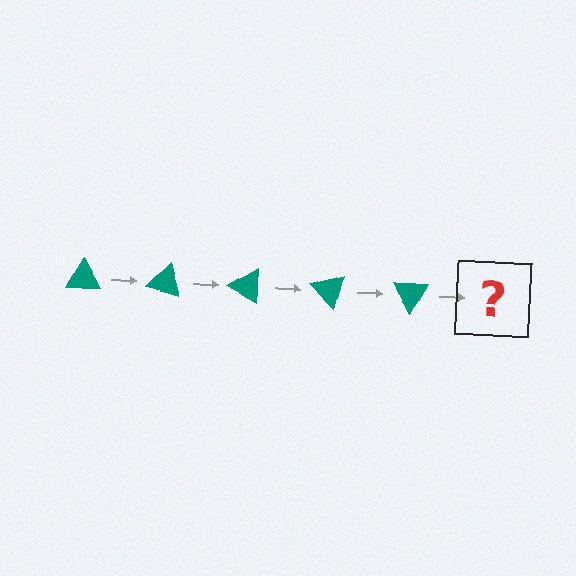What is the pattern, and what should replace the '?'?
The pattern is that the triangle rotates 15 degrees each step. The '?' should be a teal triangle rotated 75 degrees.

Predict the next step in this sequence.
The next step is a teal triangle rotated 75 degrees.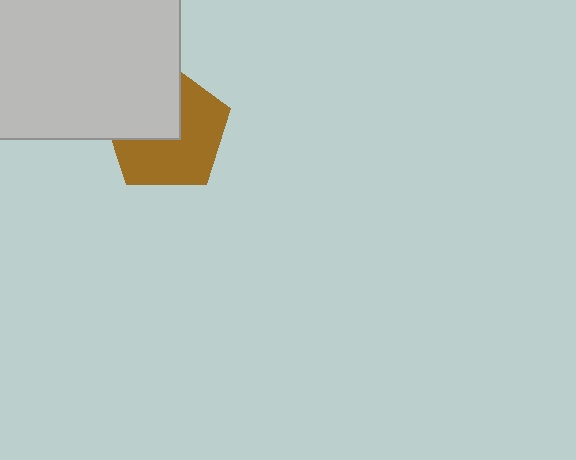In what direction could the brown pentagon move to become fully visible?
The brown pentagon could move toward the lower-right. That would shift it out from behind the light gray rectangle entirely.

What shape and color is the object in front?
The object in front is a light gray rectangle.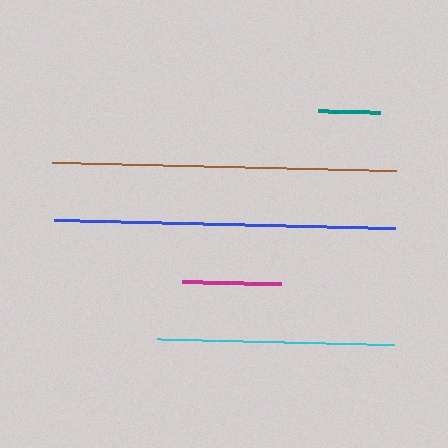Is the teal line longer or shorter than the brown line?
The brown line is longer than the teal line.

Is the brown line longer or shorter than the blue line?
The brown line is longer than the blue line.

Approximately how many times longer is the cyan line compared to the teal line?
The cyan line is approximately 3.8 times the length of the teal line.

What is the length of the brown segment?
The brown segment is approximately 344 pixels long.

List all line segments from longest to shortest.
From longest to shortest: brown, blue, cyan, magenta, teal.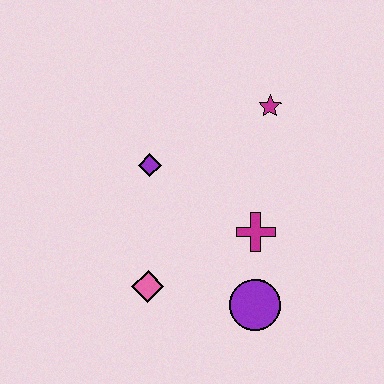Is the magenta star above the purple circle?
Yes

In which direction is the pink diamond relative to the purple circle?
The pink diamond is to the left of the purple circle.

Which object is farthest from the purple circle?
The magenta star is farthest from the purple circle.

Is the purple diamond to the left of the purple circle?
Yes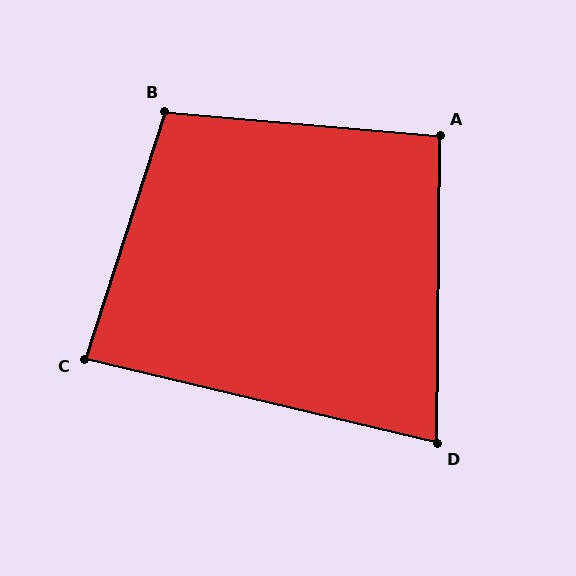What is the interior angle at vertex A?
Approximately 94 degrees (approximately right).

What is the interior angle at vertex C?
Approximately 86 degrees (approximately right).